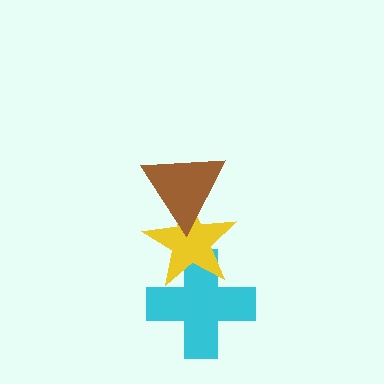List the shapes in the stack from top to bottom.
From top to bottom: the brown triangle, the yellow star, the cyan cross.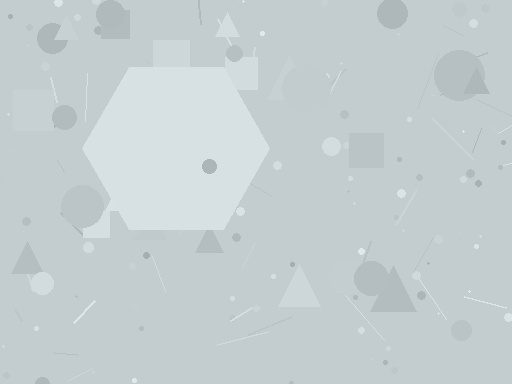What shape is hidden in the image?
A hexagon is hidden in the image.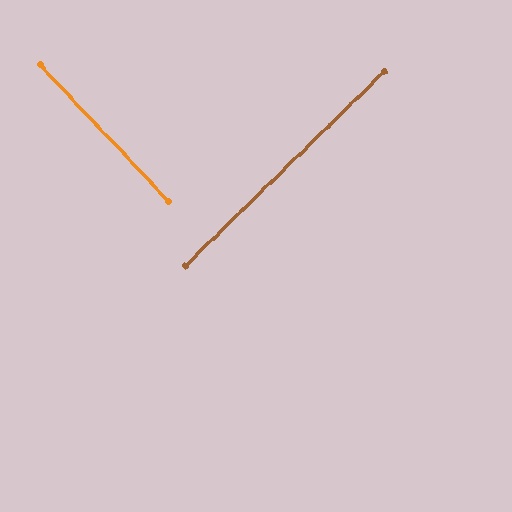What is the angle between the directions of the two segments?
Approximately 89 degrees.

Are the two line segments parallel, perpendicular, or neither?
Perpendicular — they meet at approximately 89°.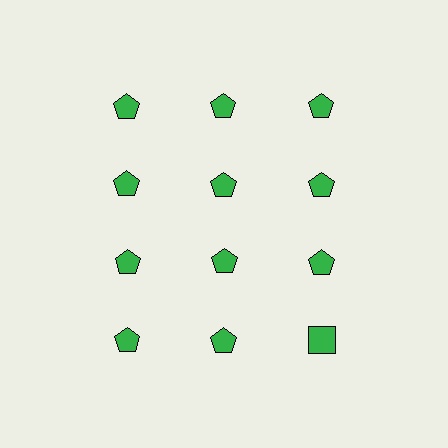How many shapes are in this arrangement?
There are 12 shapes arranged in a grid pattern.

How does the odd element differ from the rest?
It has a different shape: square instead of pentagon.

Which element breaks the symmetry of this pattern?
The green square in the fourth row, center column breaks the symmetry. All other shapes are green pentagons.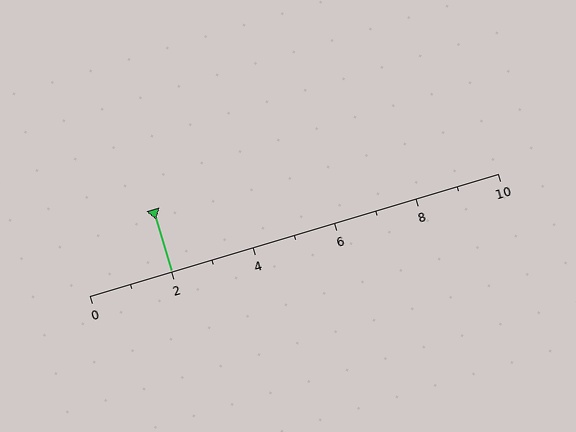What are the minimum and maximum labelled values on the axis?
The axis runs from 0 to 10.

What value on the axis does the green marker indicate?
The marker indicates approximately 2.